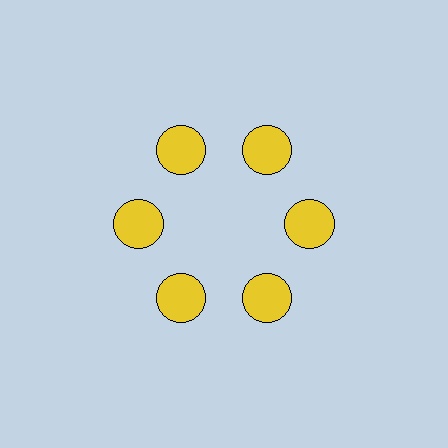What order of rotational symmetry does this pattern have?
This pattern has 6-fold rotational symmetry.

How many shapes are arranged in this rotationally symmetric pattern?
There are 6 shapes, arranged in 6 groups of 1.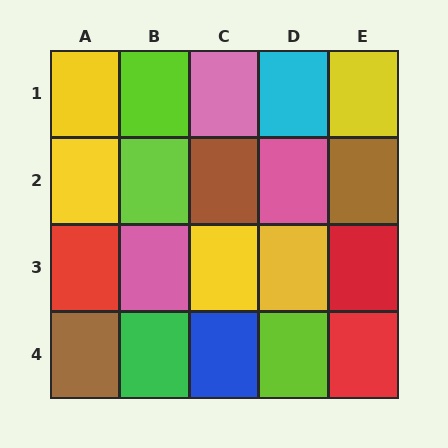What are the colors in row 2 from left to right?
Yellow, lime, brown, pink, brown.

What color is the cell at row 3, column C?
Yellow.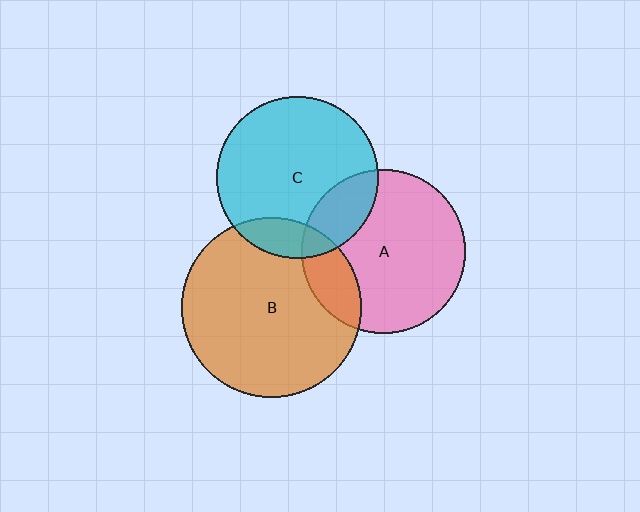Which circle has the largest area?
Circle B (orange).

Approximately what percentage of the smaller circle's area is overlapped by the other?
Approximately 15%.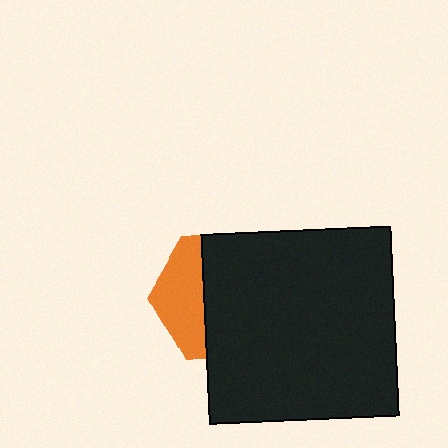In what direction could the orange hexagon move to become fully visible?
The orange hexagon could move left. That would shift it out from behind the black square entirely.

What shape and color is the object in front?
The object in front is a black square.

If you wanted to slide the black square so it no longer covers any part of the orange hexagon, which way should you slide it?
Slide it right — that is the most direct way to separate the two shapes.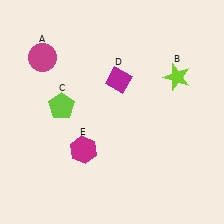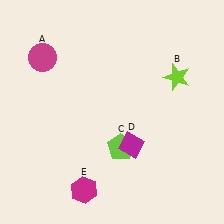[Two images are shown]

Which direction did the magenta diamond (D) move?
The magenta diamond (D) moved down.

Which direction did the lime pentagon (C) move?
The lime pentagon (C) moved right.